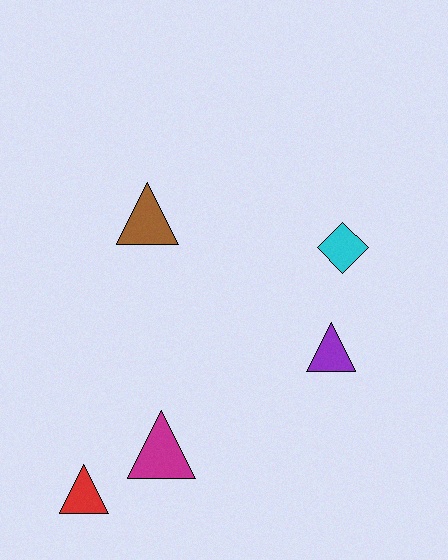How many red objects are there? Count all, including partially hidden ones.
There is 1 red object.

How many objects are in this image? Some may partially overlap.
There are 5 objects.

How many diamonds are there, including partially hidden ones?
There is 1 diamond.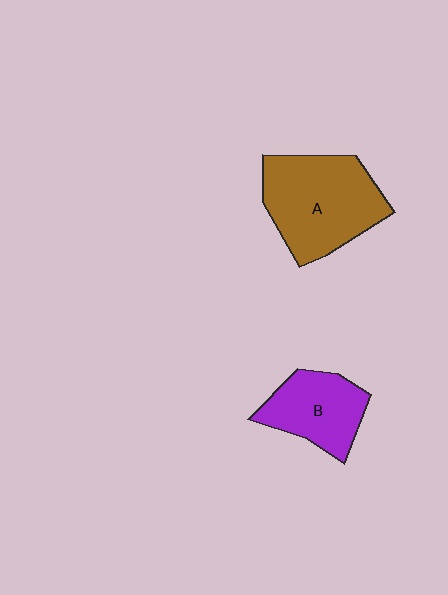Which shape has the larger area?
Shape A (brown).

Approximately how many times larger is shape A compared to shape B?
Approximately 1.6 times.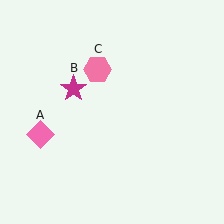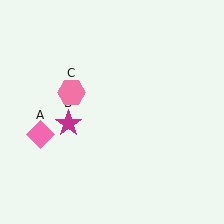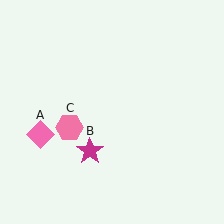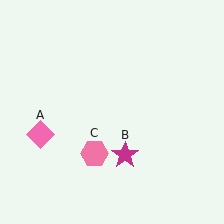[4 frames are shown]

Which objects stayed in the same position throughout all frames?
Pink diamond (object A) remained stationary.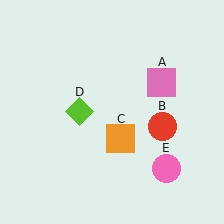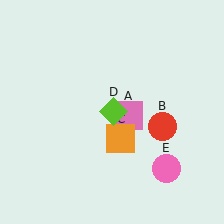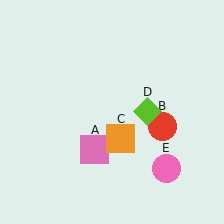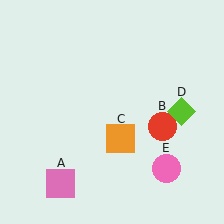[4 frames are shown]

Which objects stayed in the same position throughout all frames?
Red circle (object B) and orange square (object C) and pink circle (object E) remained stationary.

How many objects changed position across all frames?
2 objects changed position: pink square (object A), lime diamond (object D).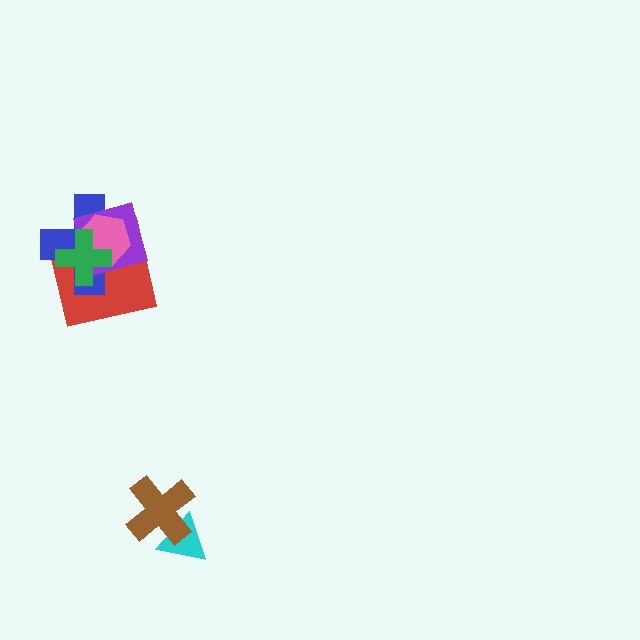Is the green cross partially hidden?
No, no other shape covers it.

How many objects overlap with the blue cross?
4 objects overlap with the blue cross.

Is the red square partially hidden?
Yes, it is partially covered by another shape.